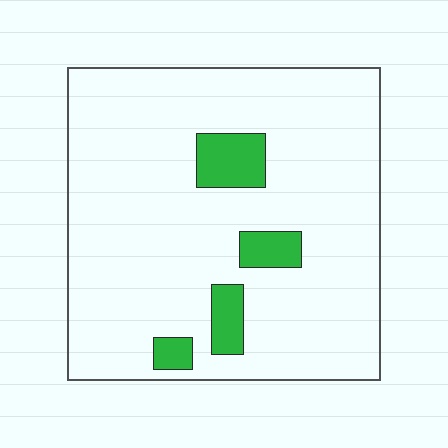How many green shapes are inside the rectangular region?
4.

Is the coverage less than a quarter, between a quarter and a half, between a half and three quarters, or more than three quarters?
Less than a quarter.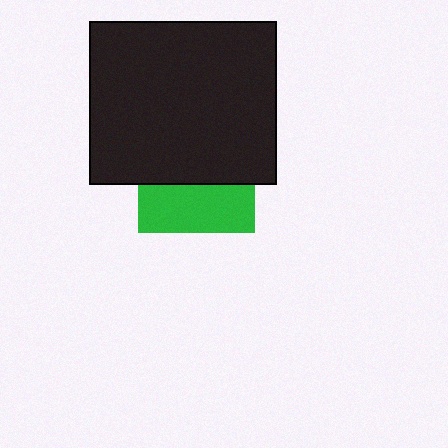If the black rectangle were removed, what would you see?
You would see the complete green square.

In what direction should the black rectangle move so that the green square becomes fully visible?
The black rectangle should move up. That is the shortest direction to clear the overlap and leave the green square fully visible.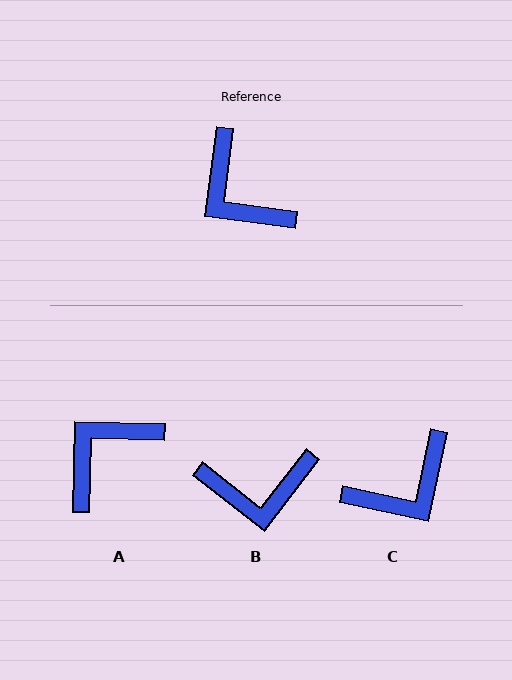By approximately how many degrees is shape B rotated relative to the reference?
Approximately 60 degrees counter-clockwise.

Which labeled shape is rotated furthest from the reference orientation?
C, about 86 degrees away.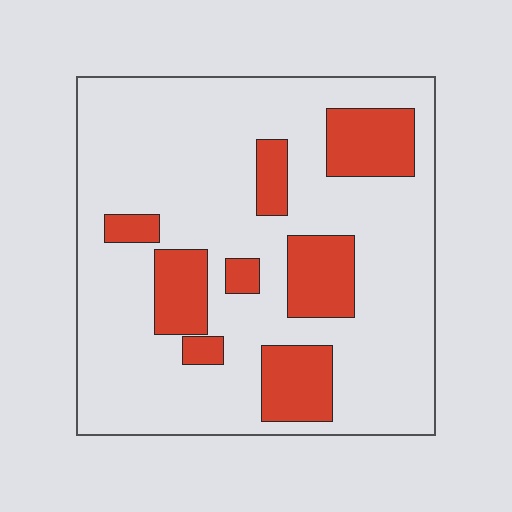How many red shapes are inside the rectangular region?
8.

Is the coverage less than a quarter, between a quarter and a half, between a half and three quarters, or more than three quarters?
Less than a quarter.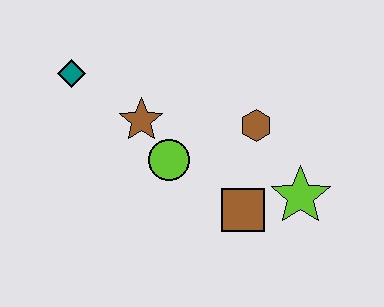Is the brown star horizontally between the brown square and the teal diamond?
Yes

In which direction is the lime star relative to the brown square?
The lime star is to the right of the brown square.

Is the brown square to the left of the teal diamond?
No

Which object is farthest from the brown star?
The lime star is farthest from the brown star.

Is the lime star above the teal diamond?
No